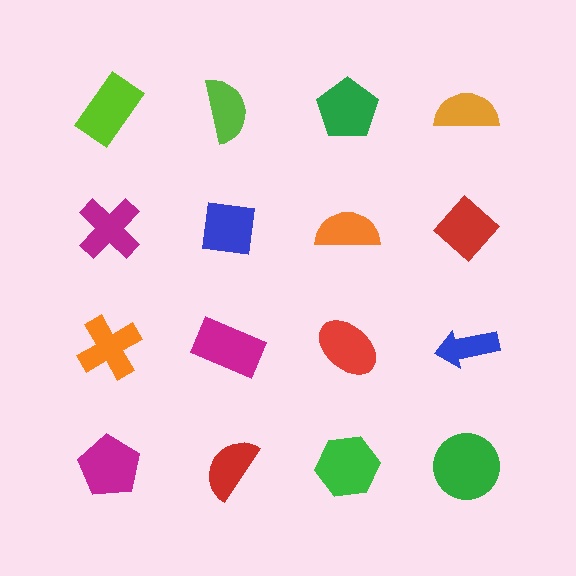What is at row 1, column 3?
A green pentagon.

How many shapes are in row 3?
4 shapes.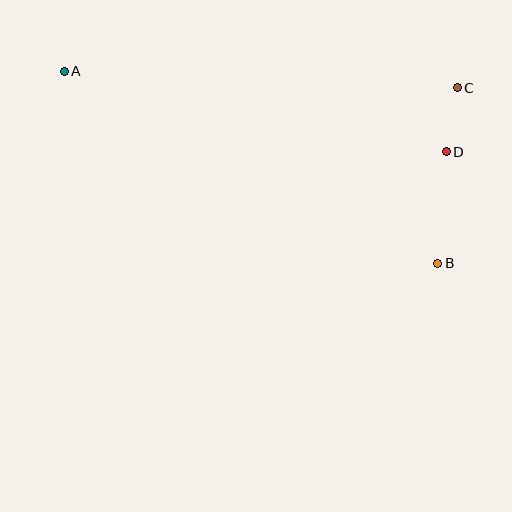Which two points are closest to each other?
Points C and D are closest to each other.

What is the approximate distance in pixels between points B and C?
The distance between B and C is approximately 176 pixels.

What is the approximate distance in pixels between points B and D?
The distance between B and D is approximately 112 pixels.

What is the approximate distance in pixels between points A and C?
The distance between A and C is approximately 393 pixels.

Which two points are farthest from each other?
Points A and B are farthest from each other.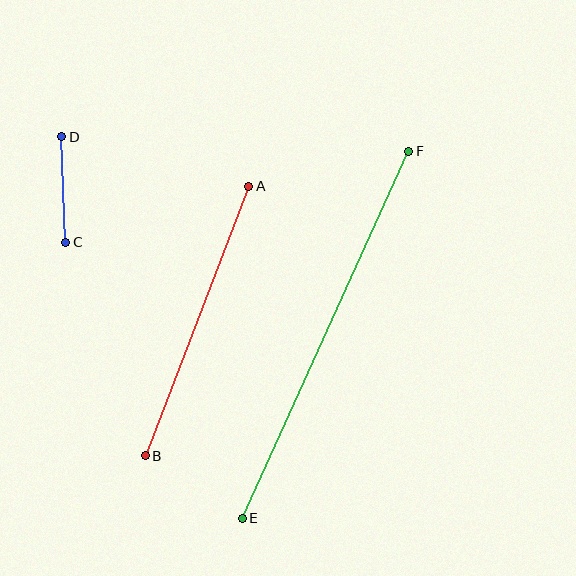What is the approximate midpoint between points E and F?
The midpoint is at approximately (325, 335) pixels.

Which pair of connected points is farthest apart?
Points E and F are farthest apart.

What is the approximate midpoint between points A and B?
The midpoint is at approximately (197, 321) pixels.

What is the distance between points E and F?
The distance is approximately 403 pixels.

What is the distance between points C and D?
The distance is approximately 106 pixels.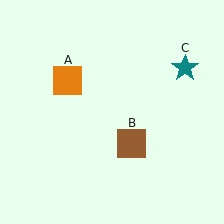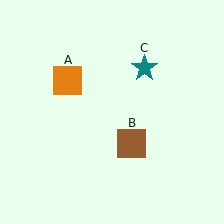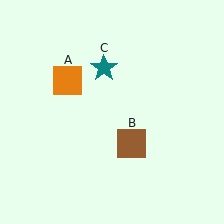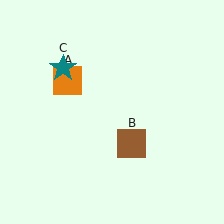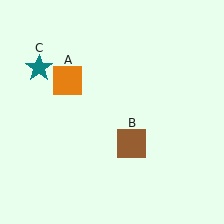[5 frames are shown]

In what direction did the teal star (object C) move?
The teal star (object C) moved left.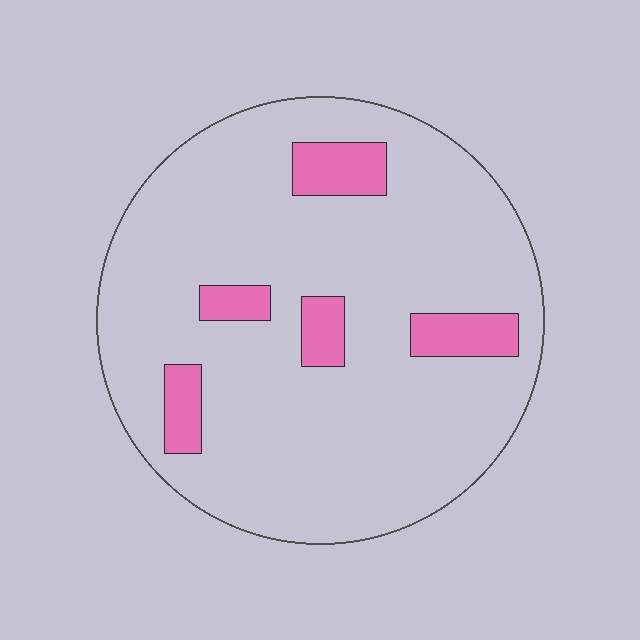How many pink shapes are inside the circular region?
5.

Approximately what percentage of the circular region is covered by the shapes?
Approximately 10%.